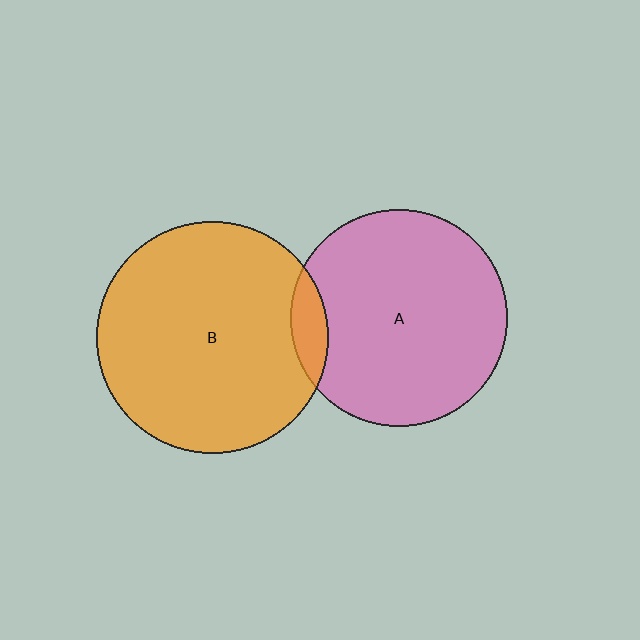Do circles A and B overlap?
Yes.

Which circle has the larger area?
Circle B (orange).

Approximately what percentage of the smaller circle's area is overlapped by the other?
Approximately 10%.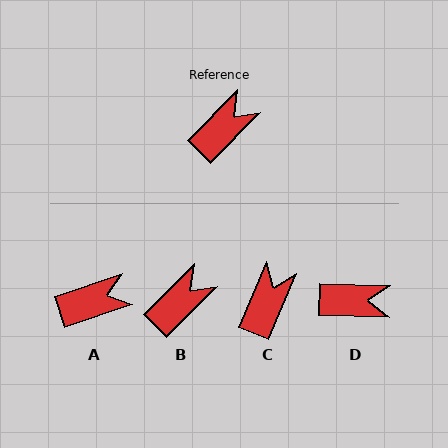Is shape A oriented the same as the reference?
No, it is off by about 26 degrees.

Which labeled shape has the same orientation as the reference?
B.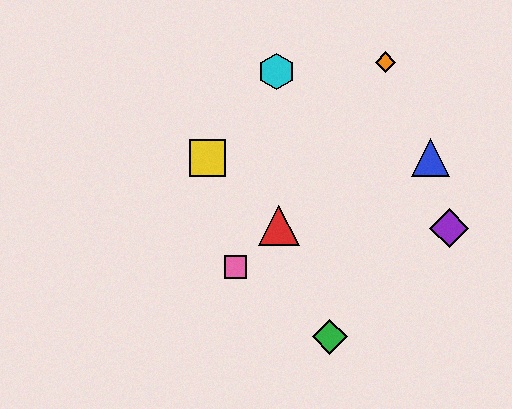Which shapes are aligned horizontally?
The blue triangle, the yellow square are aligned horizontally.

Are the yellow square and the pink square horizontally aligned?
No, the yellow square is at y≈158 and the pink square is at y≈267.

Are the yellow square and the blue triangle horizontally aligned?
Yes, both are at y≈158.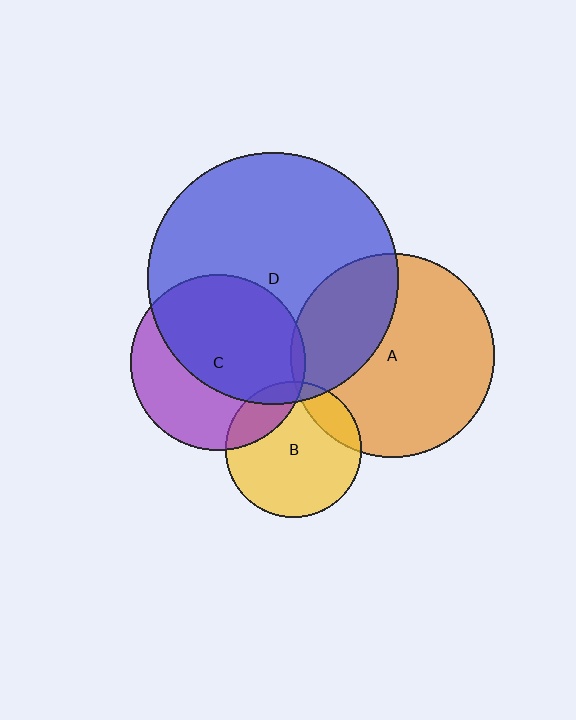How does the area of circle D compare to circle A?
Approximately 1.5 times.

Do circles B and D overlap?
Yes.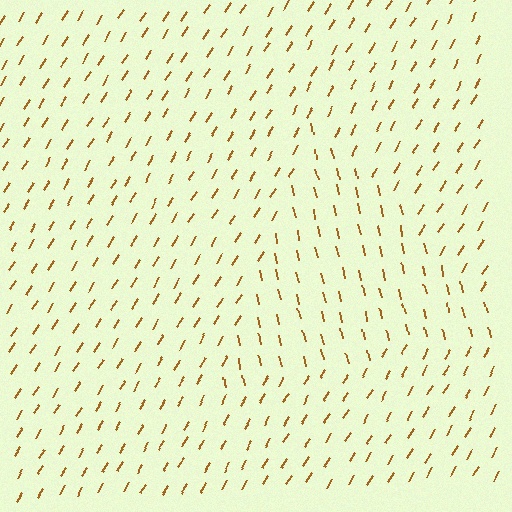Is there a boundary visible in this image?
Yes, there is a texture boundary formed by a change in line orientation.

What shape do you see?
I see a triangle.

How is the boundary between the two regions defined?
The boundary is defined purely by a change in line orientation (approximately 45 degrees difference). All lines are the same color and thickness.